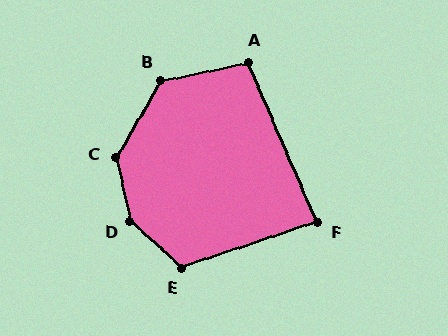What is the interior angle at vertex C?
Approximately 138 degrees (obtuse).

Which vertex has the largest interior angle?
D, at approximately 144 degrees.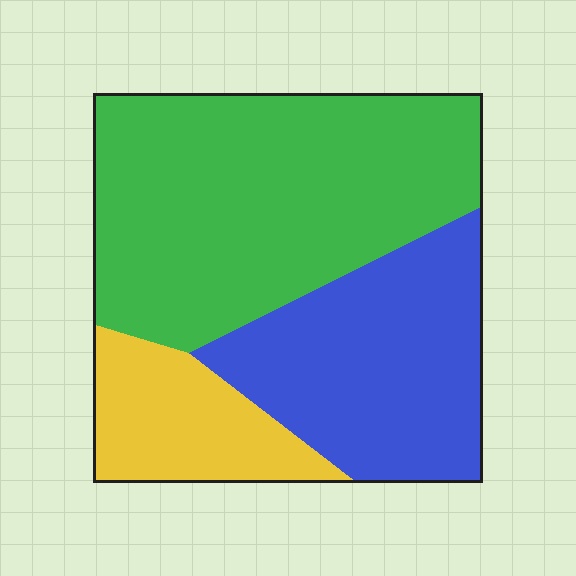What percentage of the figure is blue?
Blue covers 32% of the figure.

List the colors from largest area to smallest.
From largest to smallest: green, blue, yellow.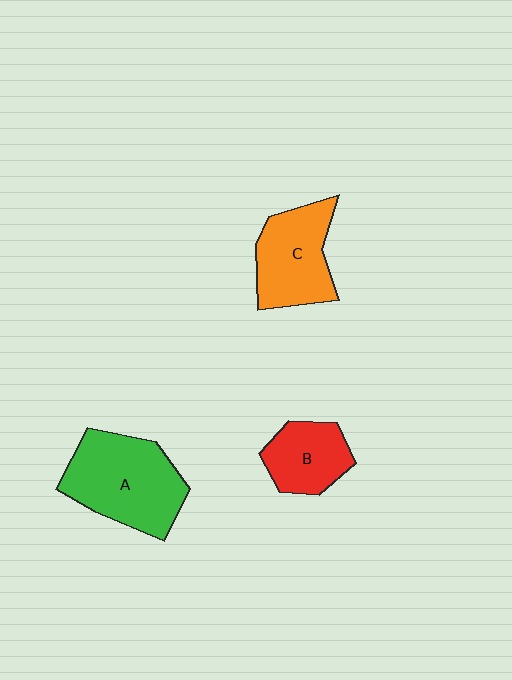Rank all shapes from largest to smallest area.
From largest to smallest: A (green), C (orange), B (red).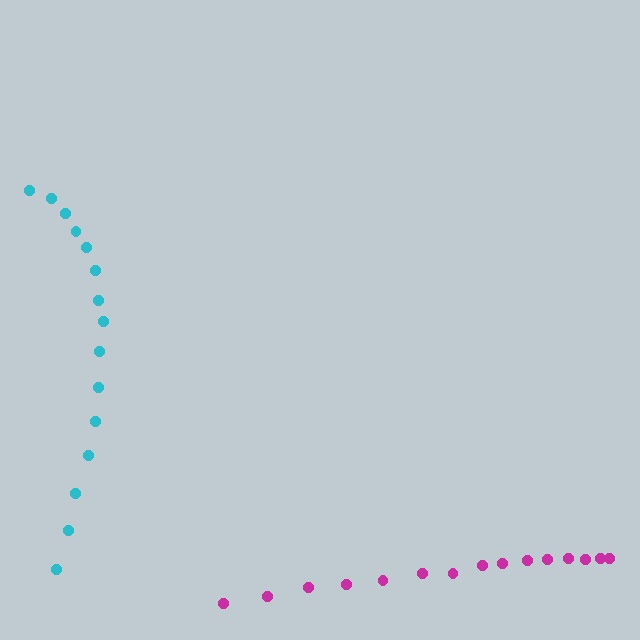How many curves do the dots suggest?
There are 2 distinct paths.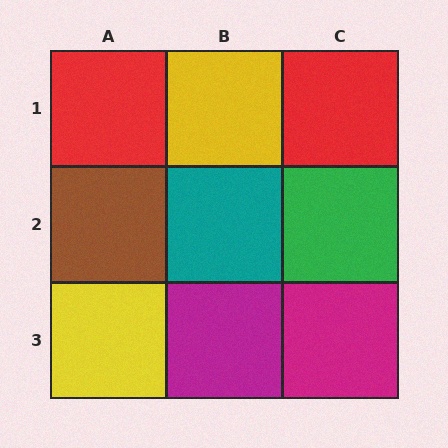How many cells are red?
2 cells are red.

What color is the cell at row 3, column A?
Yellow.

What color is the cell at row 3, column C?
Magenta.